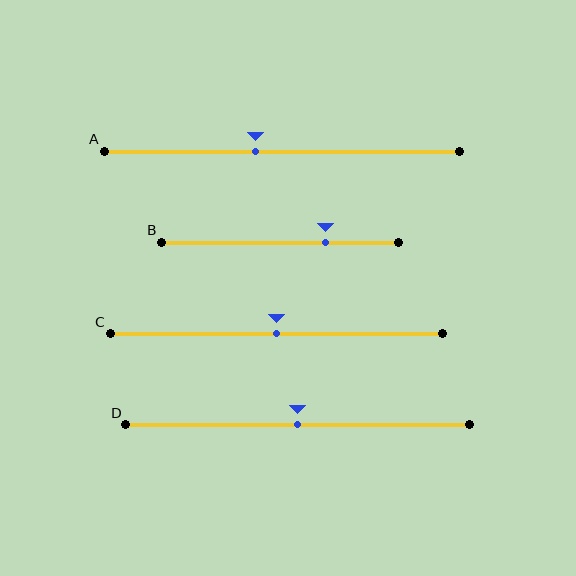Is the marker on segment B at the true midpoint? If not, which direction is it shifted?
No, the marker on segment B is shifted to the right by about 19% of the segment length.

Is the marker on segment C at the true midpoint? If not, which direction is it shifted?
Yes, the marker on segment C is at the true midpoint.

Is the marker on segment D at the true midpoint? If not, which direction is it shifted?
Yes, the marker on segment D is at the true midpoint.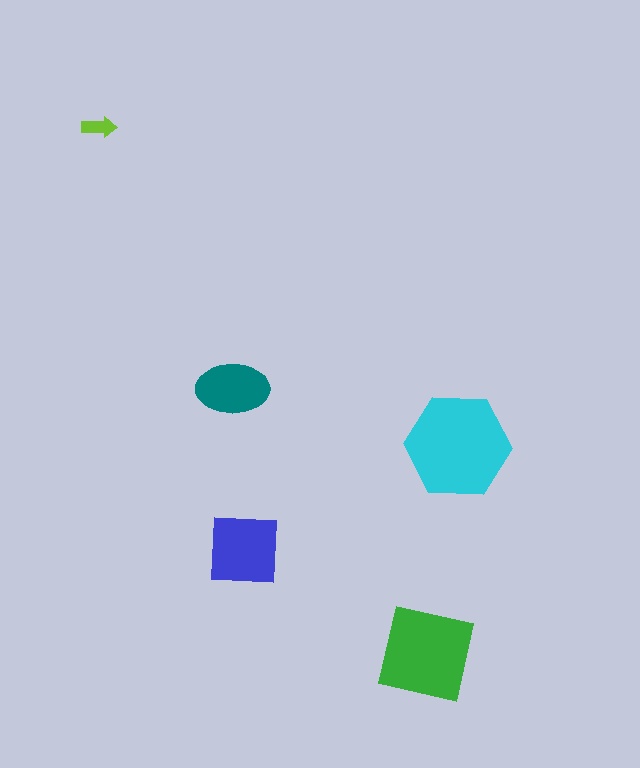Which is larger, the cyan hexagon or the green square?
The cyan hexagon.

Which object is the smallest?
The lime arrow.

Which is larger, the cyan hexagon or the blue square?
The cyan hexagon.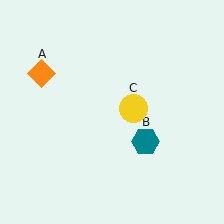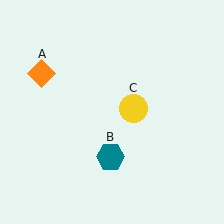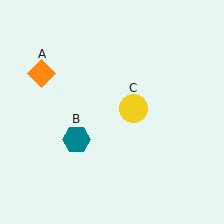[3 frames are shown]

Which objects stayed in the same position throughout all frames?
Orange diamond (object A) and yellow circle (object C) remained stationary.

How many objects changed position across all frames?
1 object changed position: teal hexagon (object B).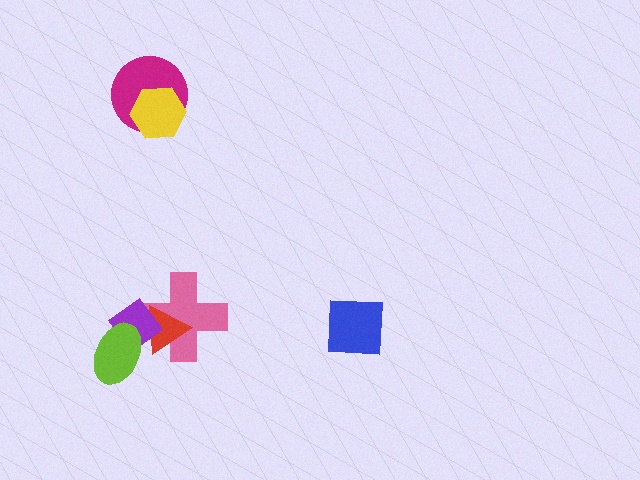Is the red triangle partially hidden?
Yes, it is partially covered by another shape.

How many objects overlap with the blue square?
0 objects overlap with the blue square.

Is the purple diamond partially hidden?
Yes, it is partially covered by another shape.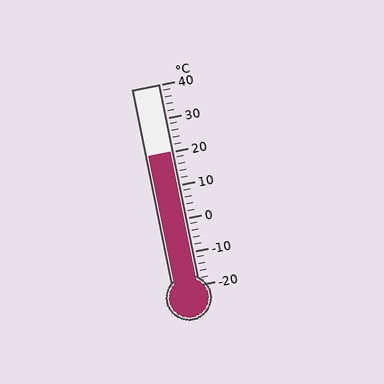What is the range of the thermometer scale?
The thermometer scale ranges from -20°C to 40°C.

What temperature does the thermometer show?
The thermometer shows approximately 20°C.